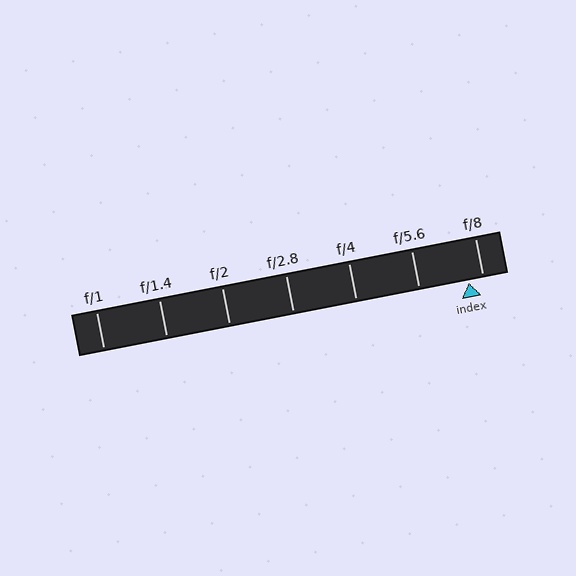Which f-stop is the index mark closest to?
The index mark is closest to f/8.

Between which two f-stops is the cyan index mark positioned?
The index mark is between f/5.6 and f/8.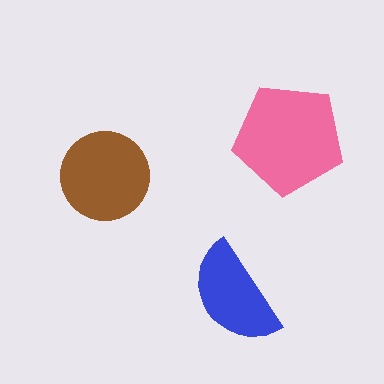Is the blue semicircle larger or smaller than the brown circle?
Smaller.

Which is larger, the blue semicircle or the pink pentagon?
The pink pentagon.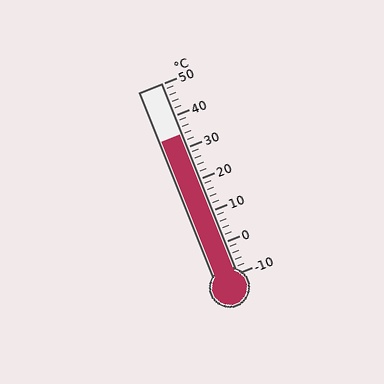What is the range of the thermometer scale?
The thermometer scale ranges from -10°C to 50°C.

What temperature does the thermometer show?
The thermometer shows approximately 34°C.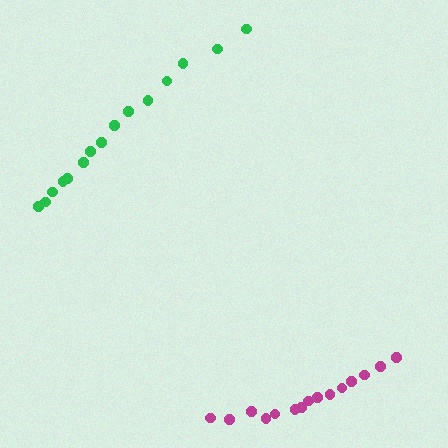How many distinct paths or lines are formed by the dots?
There are 2 distinct paths.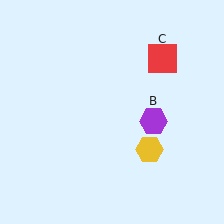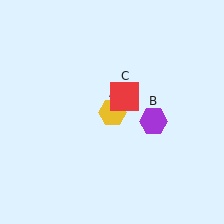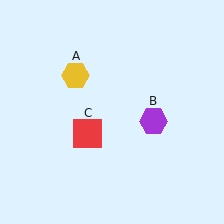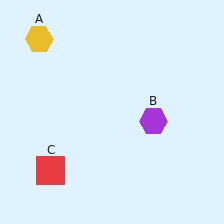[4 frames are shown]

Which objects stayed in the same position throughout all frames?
Purple hexagon (object B) remained stationary.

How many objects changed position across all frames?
2 objects changed position: yellow hexagon (object A), red square (object C).